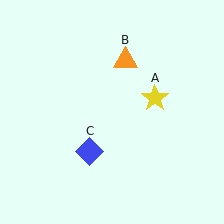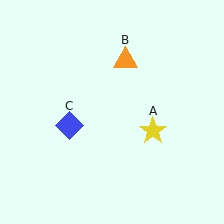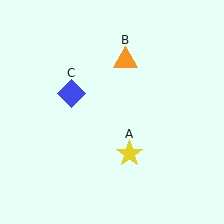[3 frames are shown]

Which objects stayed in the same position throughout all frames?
Orange triangle (object B) remained stationary.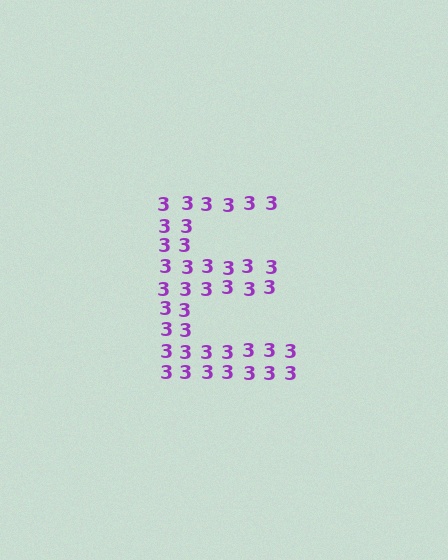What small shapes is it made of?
It is made of small digit 3's.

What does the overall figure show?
The overall figure shows the letter E.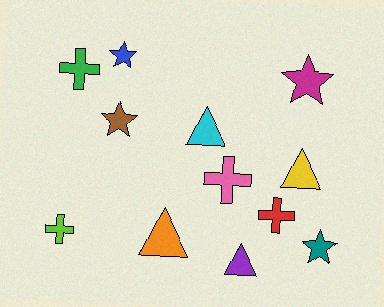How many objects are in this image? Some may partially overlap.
There are 12 objects.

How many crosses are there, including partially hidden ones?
There are 4 crosses.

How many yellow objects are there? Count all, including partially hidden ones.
There is 1 yellow object.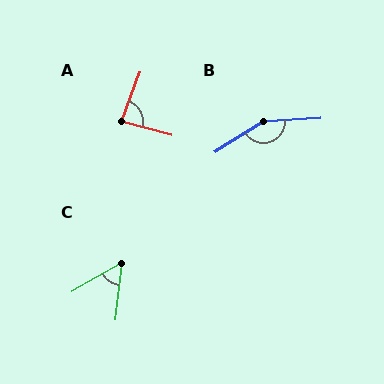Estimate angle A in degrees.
Approximately 85 degrees.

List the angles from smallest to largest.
C (53°), A (85°), B (152°).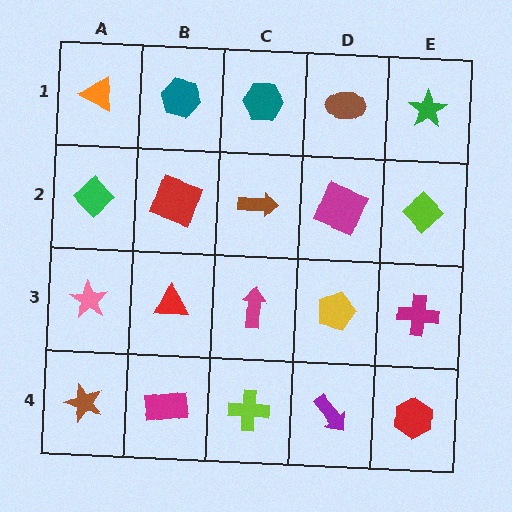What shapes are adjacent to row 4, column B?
A red triangle (row 3, column B), a brown star (row 4, column A), a lime cross (row 4, column C).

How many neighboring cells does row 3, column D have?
4.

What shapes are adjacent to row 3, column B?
A red square (row 2, column B), a magenta rectangle (row 4, column B), a pink star (row 3, column A), a magenta arrow (row 3, column C).